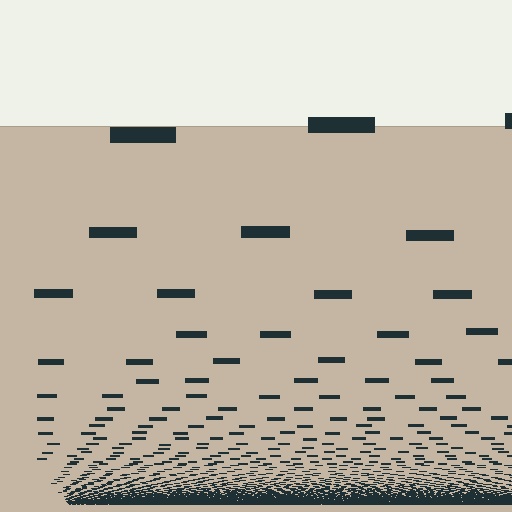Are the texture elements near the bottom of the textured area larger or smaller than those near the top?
Smaller. The gradient is inverted — elements near the bottom are smaller and denser.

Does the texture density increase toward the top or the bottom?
Density increases toward the bottom.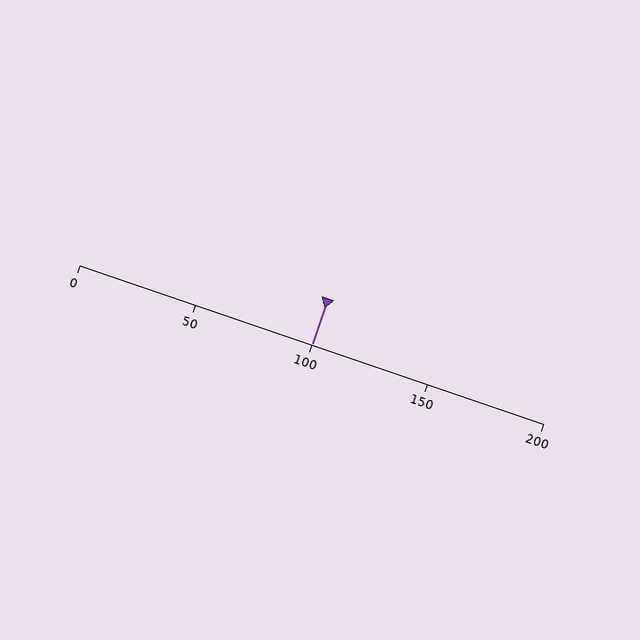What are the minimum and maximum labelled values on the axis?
The axis runs from 0 to 200.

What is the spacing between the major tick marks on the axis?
The major ticks are spaced 50 apart.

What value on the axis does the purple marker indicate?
The marker indicates approximately 100.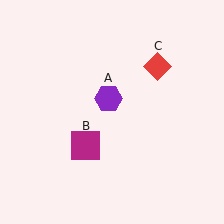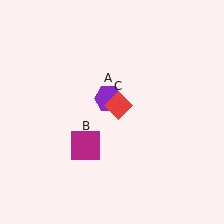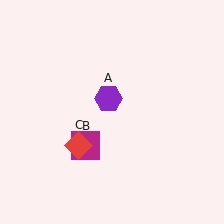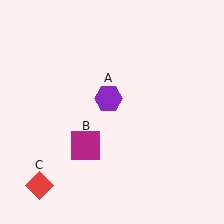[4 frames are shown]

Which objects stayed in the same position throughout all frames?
Purple hexagon (object A) and magenta square (object B) remained stationary.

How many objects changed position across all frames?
1 object changed position: red diamond (object C).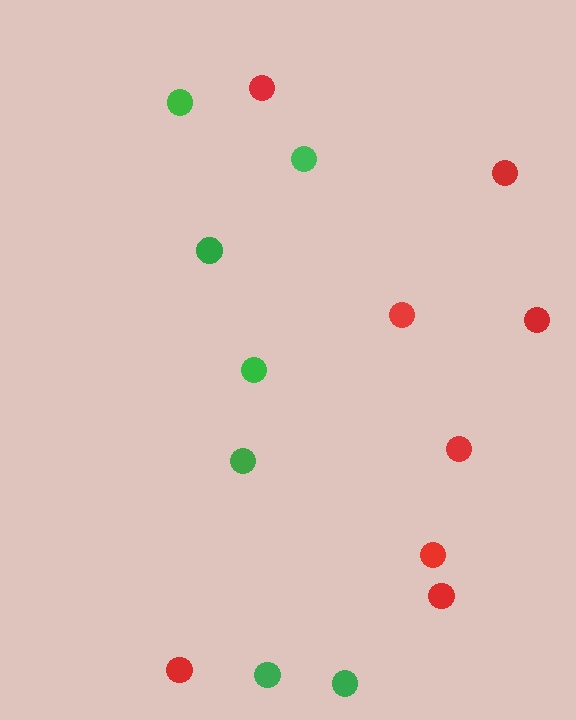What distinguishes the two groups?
There are 2 groups: one group of red circles (8) and one group of green circles (7).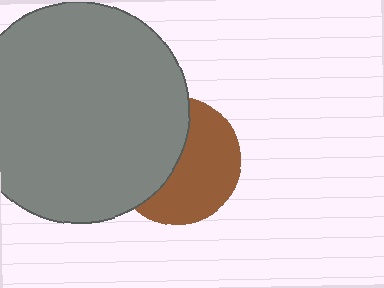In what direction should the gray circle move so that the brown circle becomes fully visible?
The gray circle should move left. That is the shortest direction to clear the overlap and leave the brown circle fully visible.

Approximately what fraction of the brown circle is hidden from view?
Roughly 46% of the brown circle is hidden behind the gray circle.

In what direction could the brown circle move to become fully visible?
The brown circle could move right. That would shift it out from behind the gray circle entirely.